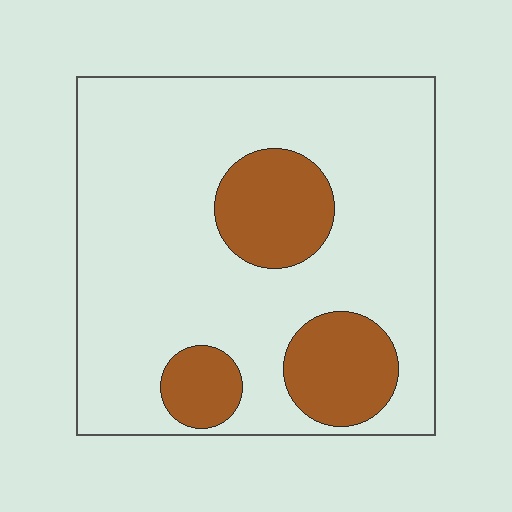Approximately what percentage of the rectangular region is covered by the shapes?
Approximately 20%.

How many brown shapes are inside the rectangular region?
3.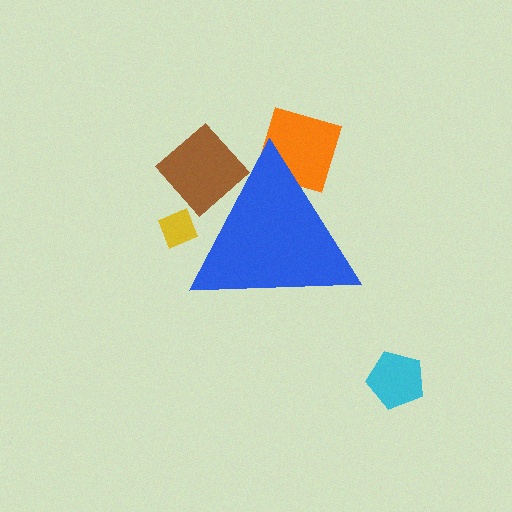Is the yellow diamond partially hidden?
Yes, the yellow diamond is partially hidden behind the blue triangle.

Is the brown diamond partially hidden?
Yes, the brown diamond is partially hidden behind the blue triangle.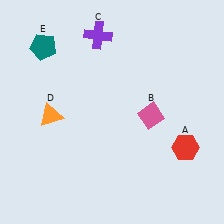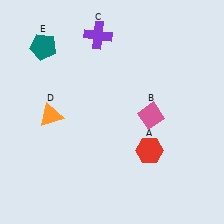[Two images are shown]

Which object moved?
The red hexagon (A) moved left.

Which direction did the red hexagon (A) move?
The red hexagon (A) moved left.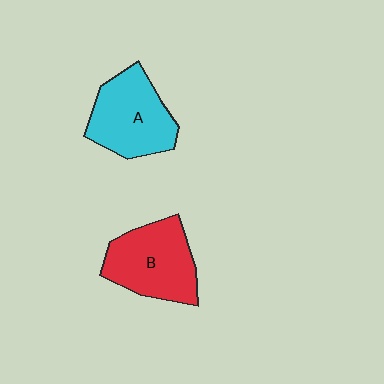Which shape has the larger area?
Shape B (red).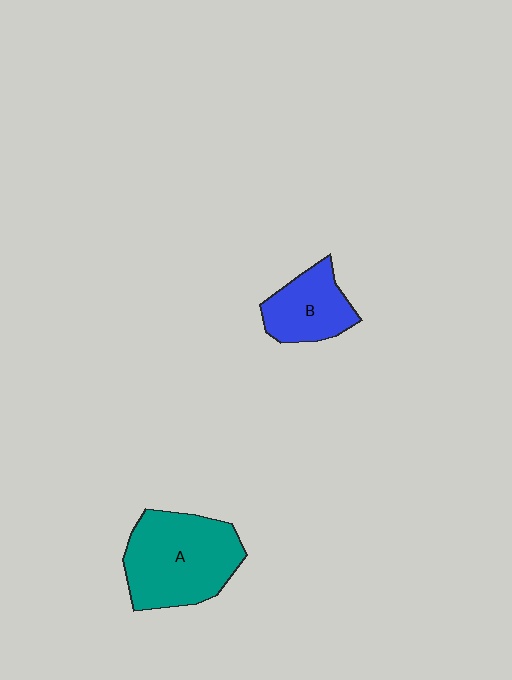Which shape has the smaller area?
Shape B (blue).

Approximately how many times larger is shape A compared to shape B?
Approximately 1.8 times.